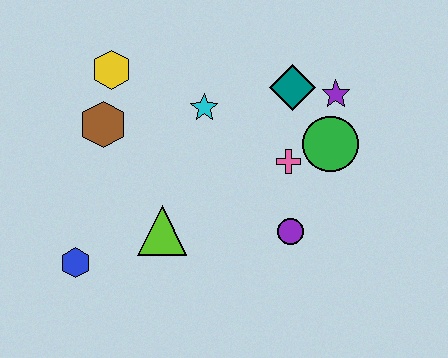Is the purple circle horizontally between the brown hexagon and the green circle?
Yes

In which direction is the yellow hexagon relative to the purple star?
The yellow hexagon is to the left of the purple star.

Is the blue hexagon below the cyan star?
Yes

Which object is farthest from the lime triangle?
The purple star is farthest from the lime triangle.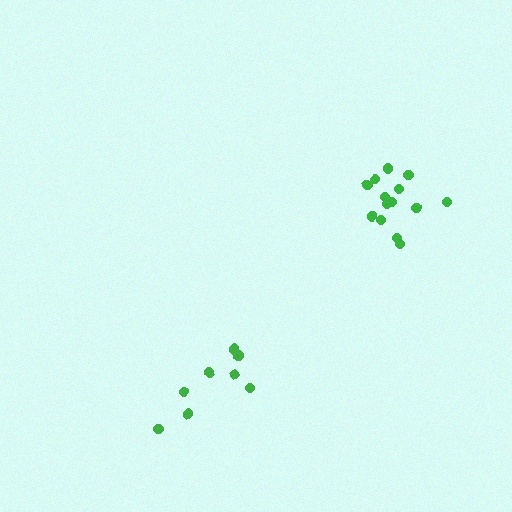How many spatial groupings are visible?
There are 2 spatial groupings.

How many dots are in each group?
Group 1: 8 dots, Group 2: 14 dots (22 total).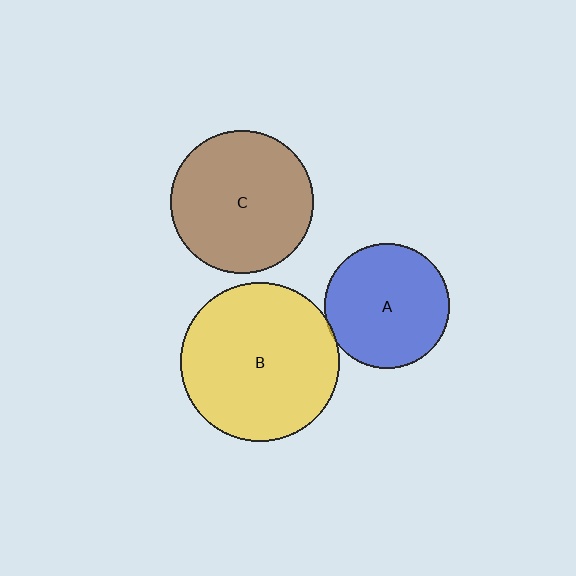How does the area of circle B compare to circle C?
Approximately 1.2 times.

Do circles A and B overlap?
Yes.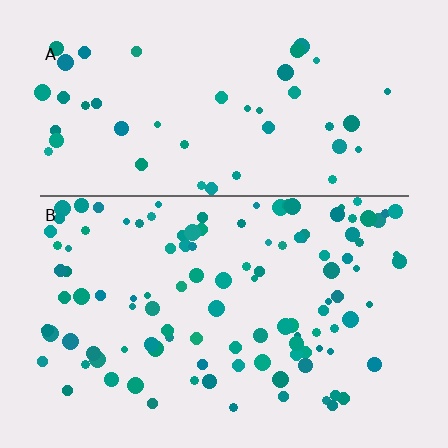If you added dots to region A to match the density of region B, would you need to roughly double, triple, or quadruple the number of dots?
Approximately double.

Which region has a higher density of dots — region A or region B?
B (the bottom).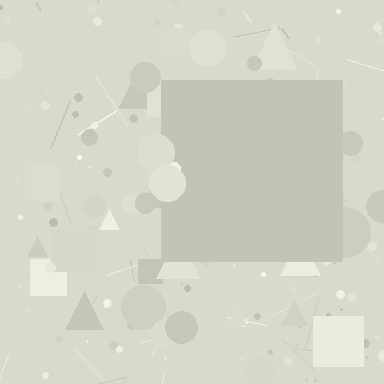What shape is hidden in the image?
A square is hidden in the image.